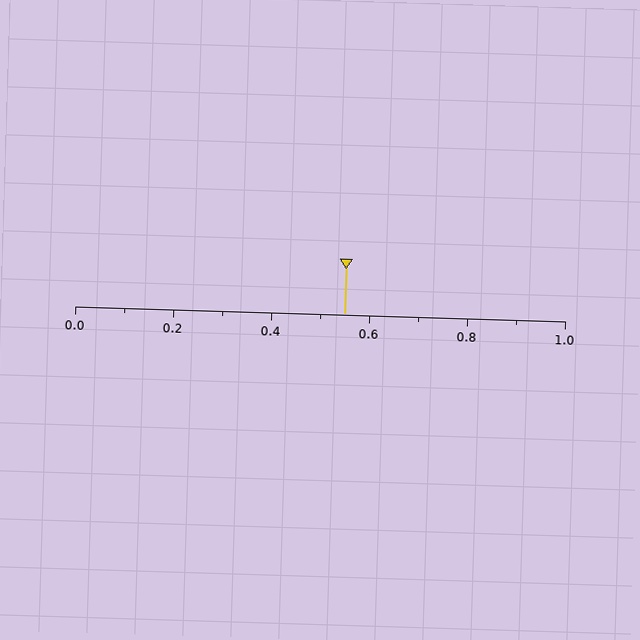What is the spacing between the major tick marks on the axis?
The major ticks are spaced 0.2 apart.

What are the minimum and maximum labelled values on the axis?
The axis runs from 0.0 to 1.0.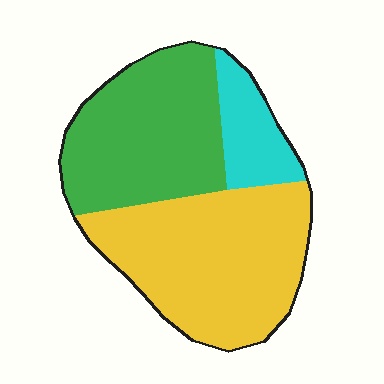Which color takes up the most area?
Yellow, at roughly 50%.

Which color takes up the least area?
Cyan, at roughly 15%.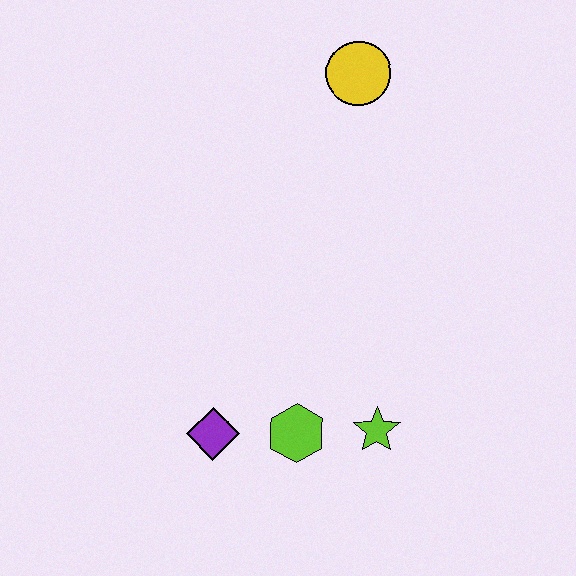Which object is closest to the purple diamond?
The lime hexagon is closest to the purple diamond.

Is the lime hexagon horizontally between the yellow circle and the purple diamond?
Yes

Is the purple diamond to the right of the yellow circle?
No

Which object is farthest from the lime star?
The yellow circle is farthest from the lime star.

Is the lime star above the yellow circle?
No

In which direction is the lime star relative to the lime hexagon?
The lime star is to the right of the lime hexagon.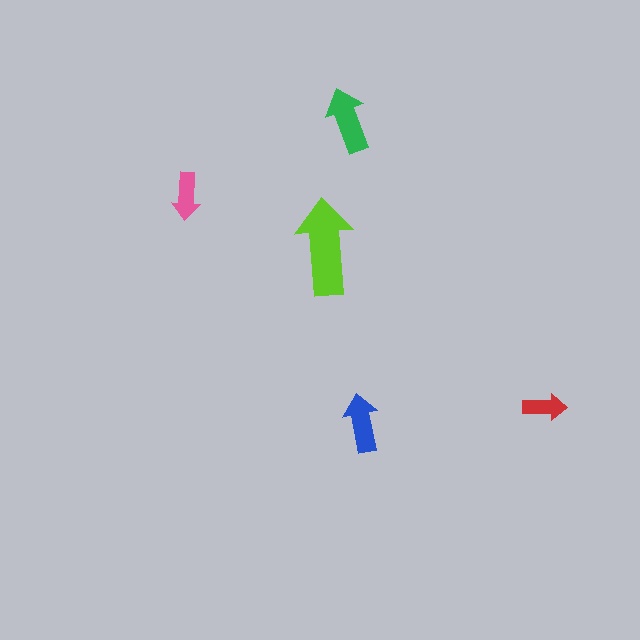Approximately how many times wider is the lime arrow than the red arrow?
About 2 times wider.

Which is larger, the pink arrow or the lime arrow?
The lime one.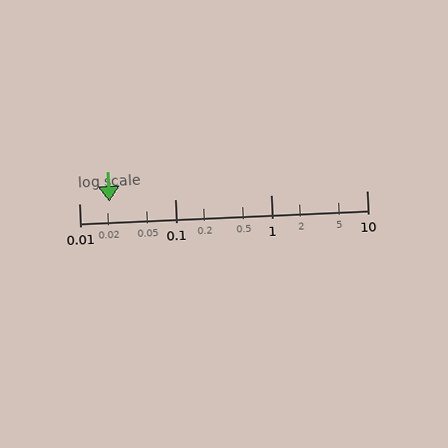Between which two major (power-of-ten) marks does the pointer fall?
The pointer is between 0.01 and 0.1.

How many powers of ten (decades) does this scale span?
The scale spans 3 decades, from 0.01 to 10.